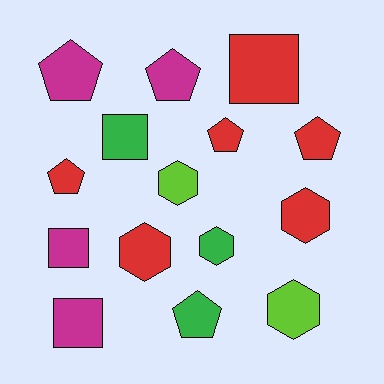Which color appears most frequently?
Red, with 6 objects.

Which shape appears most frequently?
Pentagon, with 6 objects.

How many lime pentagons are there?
There are no lime pentagons.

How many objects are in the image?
There are 15 objects.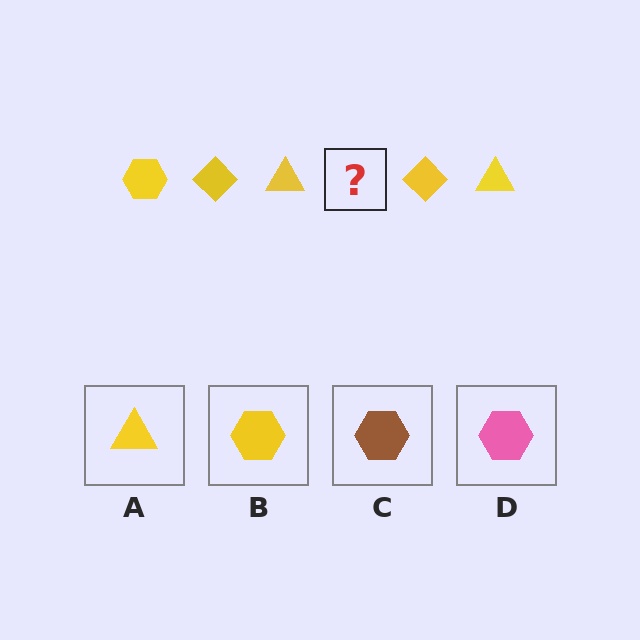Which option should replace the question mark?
Option B.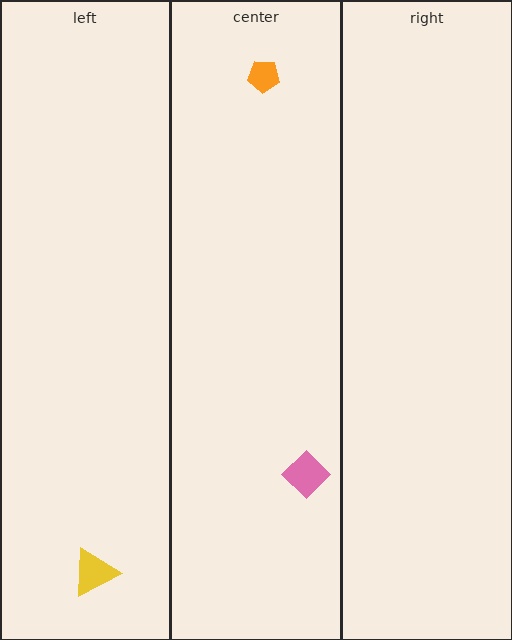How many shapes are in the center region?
2.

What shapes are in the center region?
The orange pentagon, the pink diamond.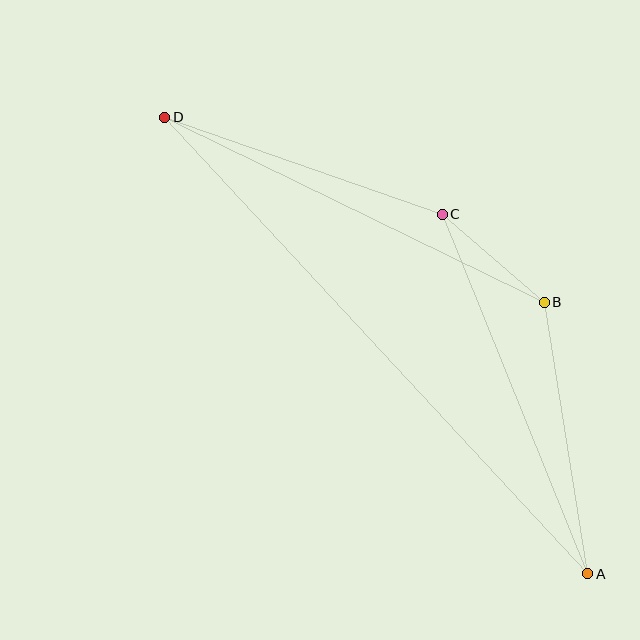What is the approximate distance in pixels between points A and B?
The distance between A and B is approximately 275 pixels.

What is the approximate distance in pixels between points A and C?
The distance between A and C is approximately 388 pixels.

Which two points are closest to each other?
Points B and C are closest to each other.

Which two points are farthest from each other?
Points A and D are farthest from each other.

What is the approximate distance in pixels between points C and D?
The distance between C and D is approximately 294 pixels.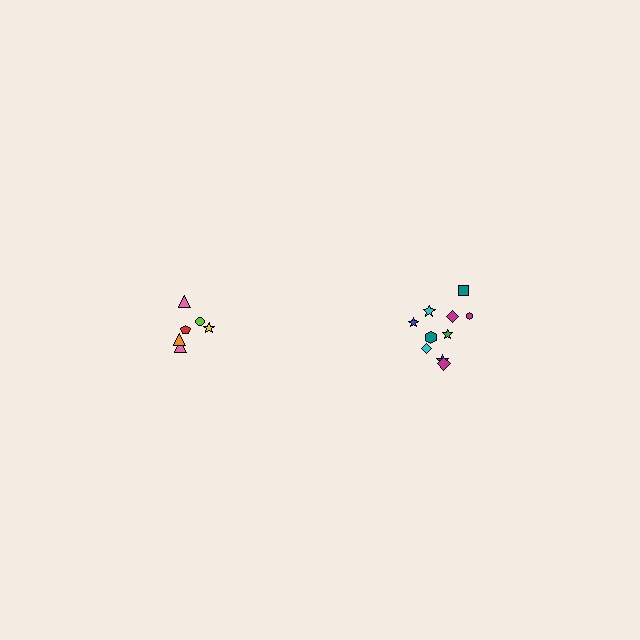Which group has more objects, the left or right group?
The right group.